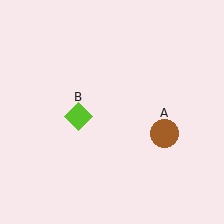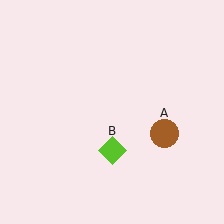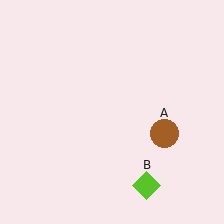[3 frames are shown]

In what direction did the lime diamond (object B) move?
The lime diamond (object B) moved down and to the right.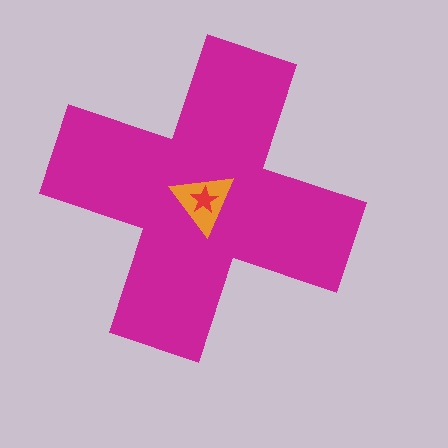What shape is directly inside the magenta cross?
The orange triangle.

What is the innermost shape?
The red star.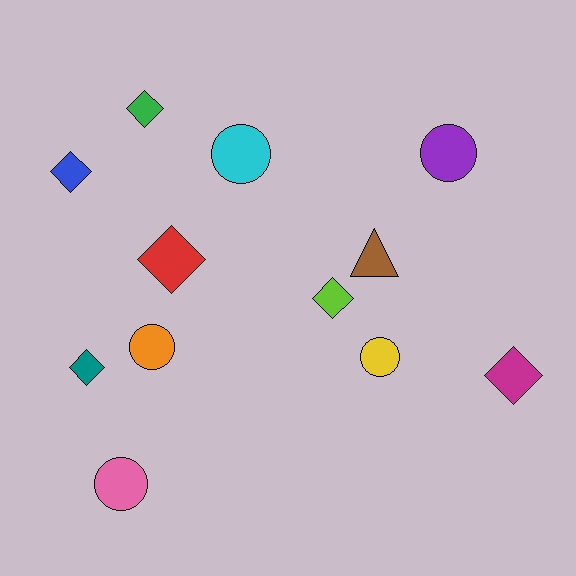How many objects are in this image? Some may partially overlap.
There are 12 objects.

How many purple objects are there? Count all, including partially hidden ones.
There is 1 purple object.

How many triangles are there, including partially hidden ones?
There is 1 triangle.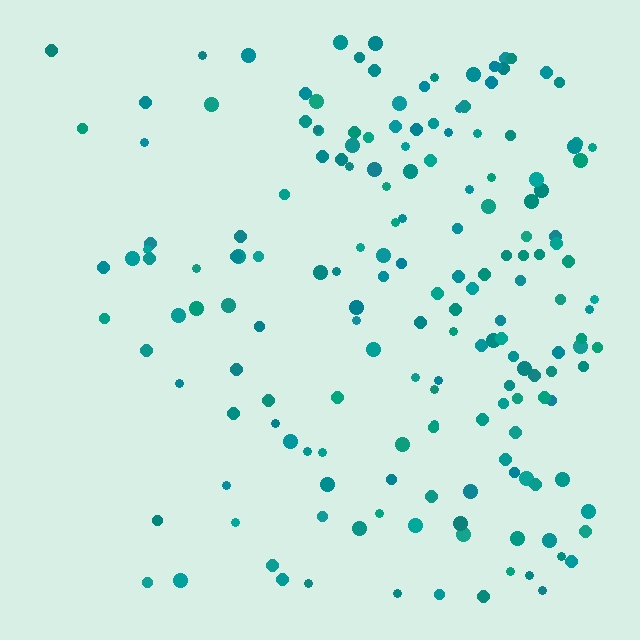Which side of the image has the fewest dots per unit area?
The left.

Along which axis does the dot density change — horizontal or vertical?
Horizontal.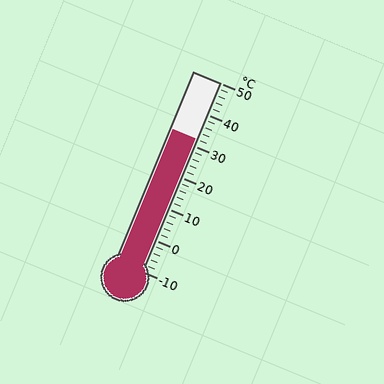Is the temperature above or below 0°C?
The temperature is above 0°C.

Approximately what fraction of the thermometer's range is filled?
The thermometer is filled to approximately 70% of its range.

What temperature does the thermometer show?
The thermometer shows approximately 32°C.